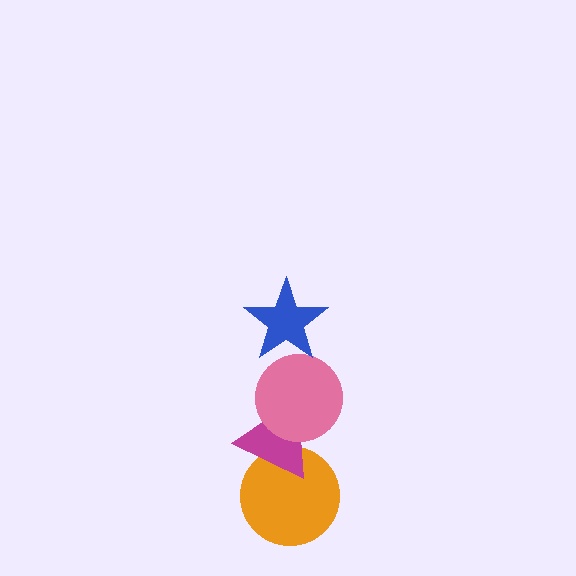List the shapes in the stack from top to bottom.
From top to bottom: the blue star, the pink circle, the magenta triangle, the orange circle.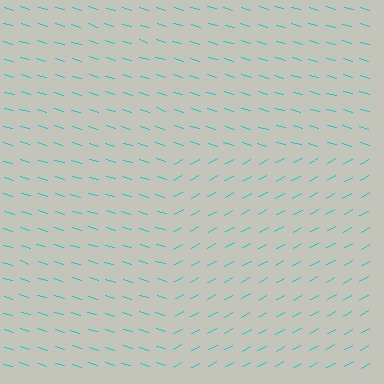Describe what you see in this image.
The image is filled with small cyan line segments. A rectangle region in the image has lines oriented differently from the surrounding lines, creating a visible texture boundary.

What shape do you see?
I see a rectangle.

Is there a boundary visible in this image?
Yes, there is a texture boundary formed by a change in line orientation.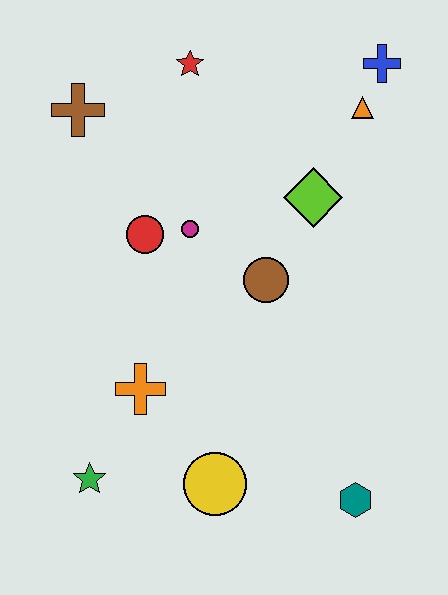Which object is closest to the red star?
The brown cross is closest to the red star.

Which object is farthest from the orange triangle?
The green star is farthest from the orange triangle.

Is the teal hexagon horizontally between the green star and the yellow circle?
No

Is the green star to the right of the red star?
No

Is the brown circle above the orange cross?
Yes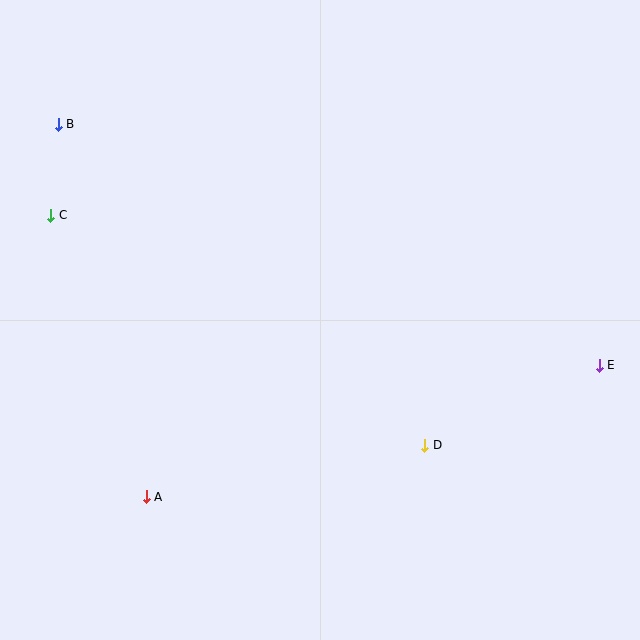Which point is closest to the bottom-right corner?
Point E is closest to the bottom-right corner.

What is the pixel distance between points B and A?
The distance between B and A is 383 pixels.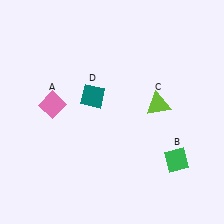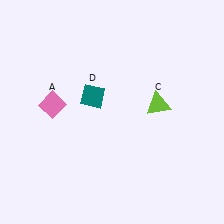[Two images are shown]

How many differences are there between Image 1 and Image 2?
There is 1 difference between the two images.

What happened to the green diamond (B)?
The green diamond (B) was removed in Image 2. It was in the bottom-right area of Image 1.